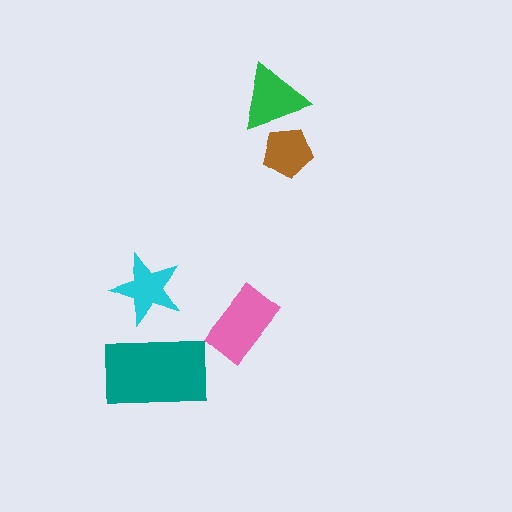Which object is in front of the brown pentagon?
The green triangle is in front of the brown pentagon.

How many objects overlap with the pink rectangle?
0 objects overlap with the pink rectangle.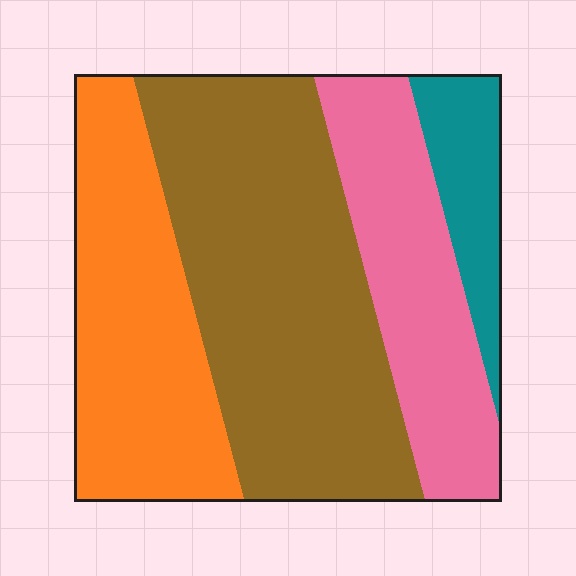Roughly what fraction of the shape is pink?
Pink takes up about one fifth (1/5) of the shape.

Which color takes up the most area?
Brown, at roughly 40%.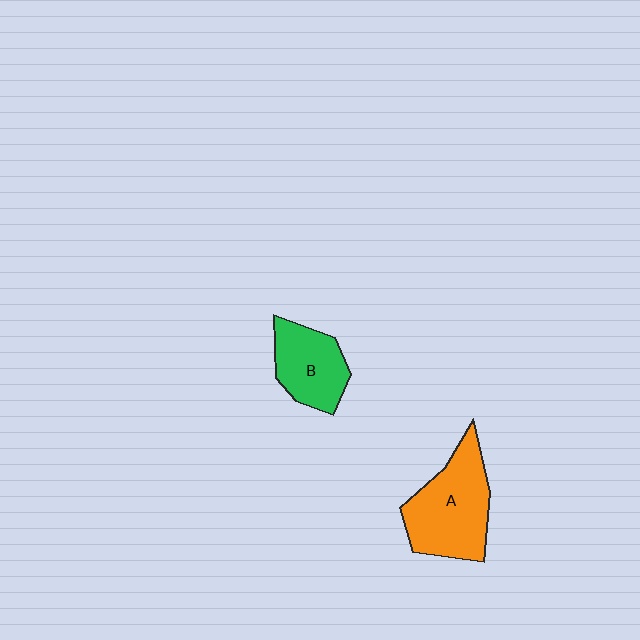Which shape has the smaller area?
Shape B (green).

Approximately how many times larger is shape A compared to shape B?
Approximately 1.4 times.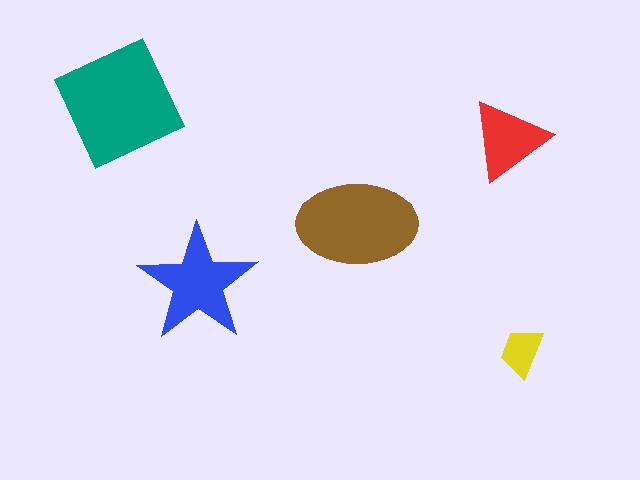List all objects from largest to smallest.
The teal square, the brown ellipse, the blue star, the red triangle, the yellow trapezoid.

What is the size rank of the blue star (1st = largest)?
3rd.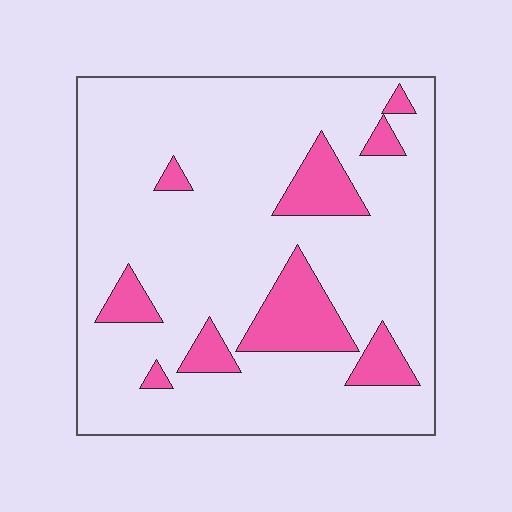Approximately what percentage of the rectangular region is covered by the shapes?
Approximately 15%.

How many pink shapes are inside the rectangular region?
9.